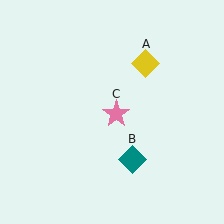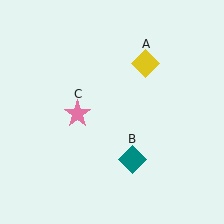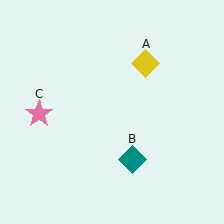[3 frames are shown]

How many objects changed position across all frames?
1 object changed position: pink star (object C).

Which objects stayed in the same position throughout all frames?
Yellow diamond (object A) and teal diamond (object B) remained stationary.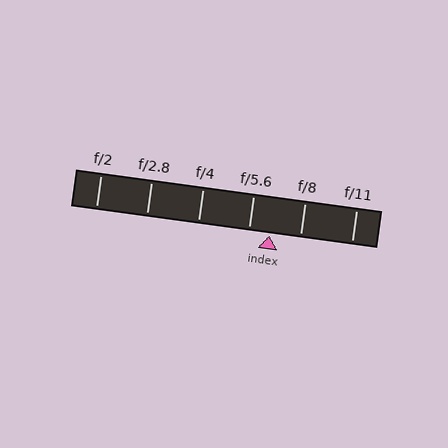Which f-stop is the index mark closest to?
The index mark is closest to f/5.6.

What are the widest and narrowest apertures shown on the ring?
The widest aperture shown is f/2 and the narrowest is f/11.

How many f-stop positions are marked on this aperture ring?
There are 6 f-stop positions marked.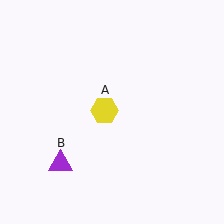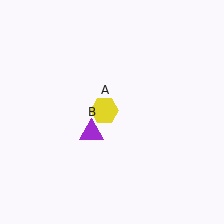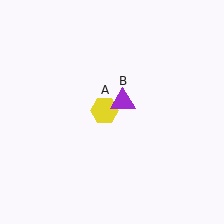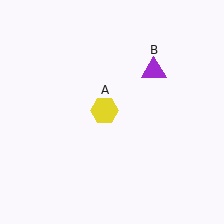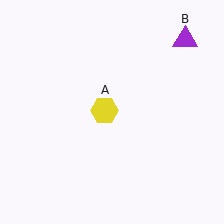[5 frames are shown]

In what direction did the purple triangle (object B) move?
The purple triangle (object B) moved up and to the right.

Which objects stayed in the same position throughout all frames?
Yellow hexagon (object A) remained stationary.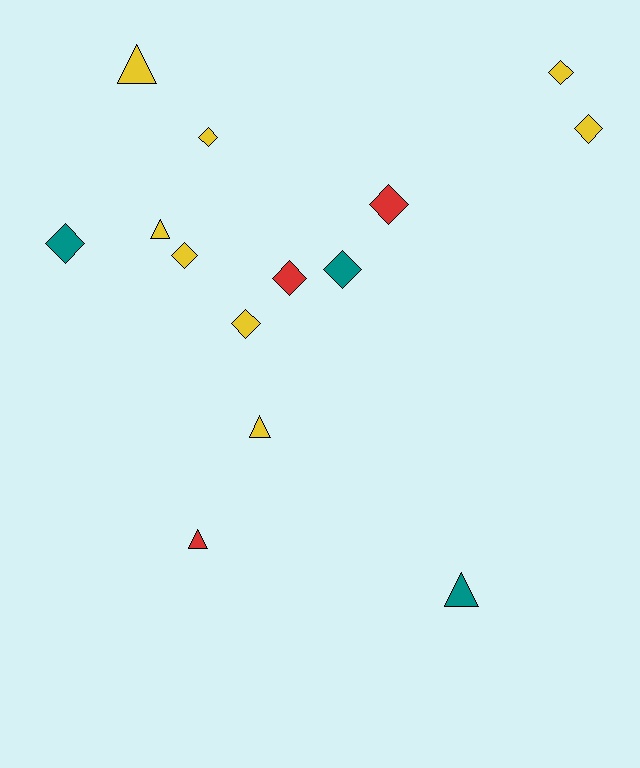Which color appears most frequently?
Yellow, with 8 objects.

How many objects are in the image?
There are 14 objects.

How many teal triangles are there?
There is 1 teal triangle.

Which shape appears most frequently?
Diamond, with 9 objects.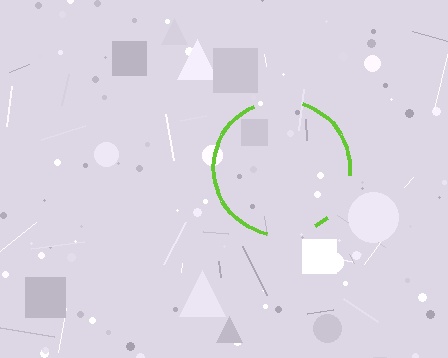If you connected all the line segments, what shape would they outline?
They would outline a circle.